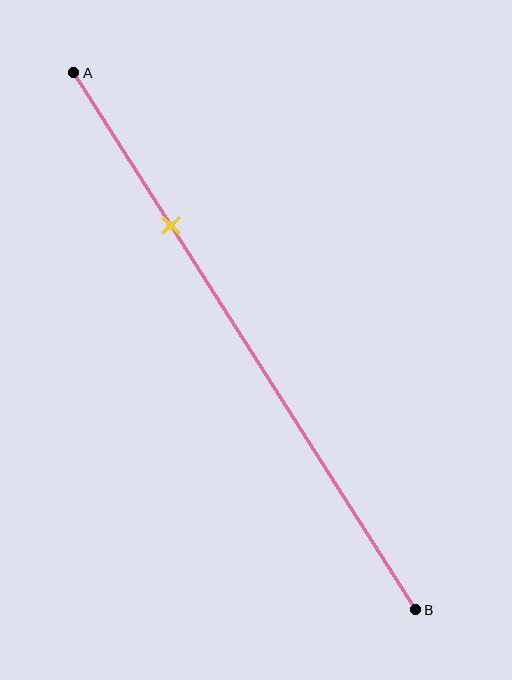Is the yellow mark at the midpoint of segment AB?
No, the mark is at about 30% from A, not at the 50% midpoint.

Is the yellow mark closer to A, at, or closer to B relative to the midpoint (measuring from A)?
The yellow mark is closer to point A than the midpoint of segment AB.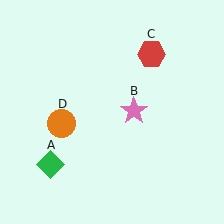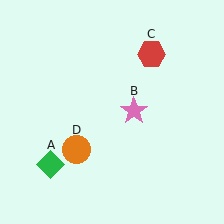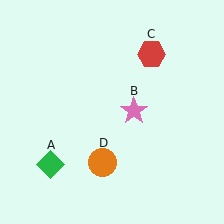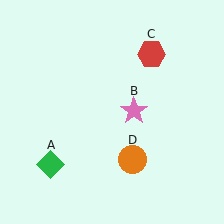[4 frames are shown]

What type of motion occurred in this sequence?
The orange circle (object D) rotated counterclockwise around the center of the scene.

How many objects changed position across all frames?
1 object changed position: orange circle (object D).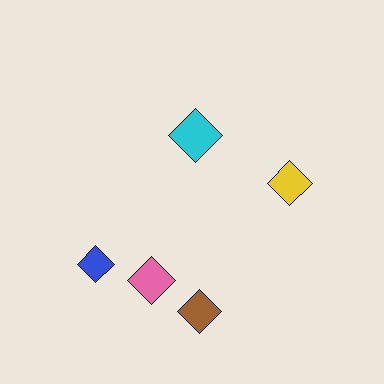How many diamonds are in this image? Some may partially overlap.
There are 5 diamonds.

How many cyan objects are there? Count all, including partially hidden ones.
There is 1 cyan object.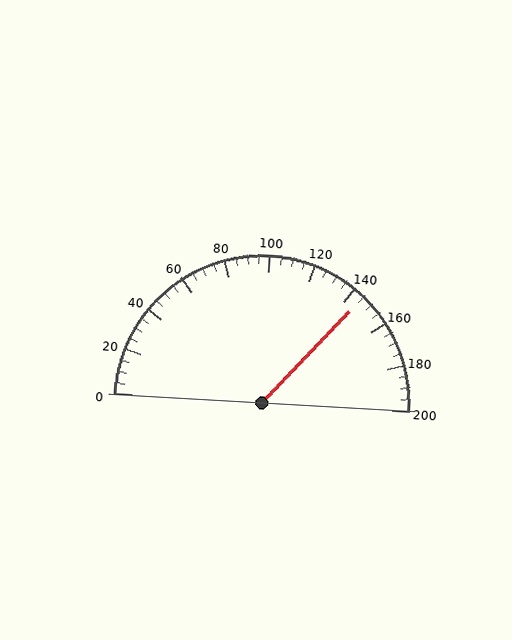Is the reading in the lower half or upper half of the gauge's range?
The reading is in the upper half of the range (0 to 200).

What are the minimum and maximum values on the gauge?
The gauge ranges from 0 to 200.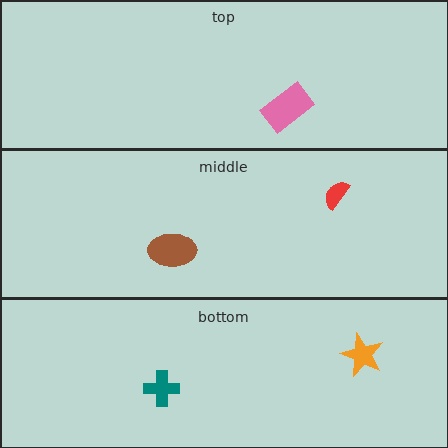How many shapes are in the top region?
1.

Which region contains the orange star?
The bottom region.